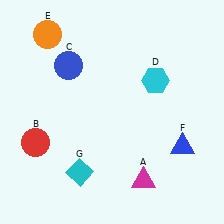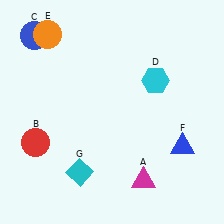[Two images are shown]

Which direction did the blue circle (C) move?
The blue circle (C) moved left.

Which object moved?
The blue circle (C) moved left.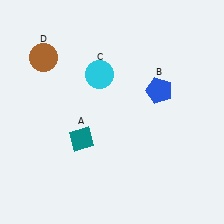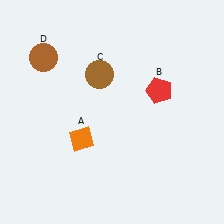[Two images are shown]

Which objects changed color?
A changed from teal to orange. B changed from blue to red. C changed from cyan to brown.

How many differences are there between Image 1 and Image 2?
There are 3 differences between the two images.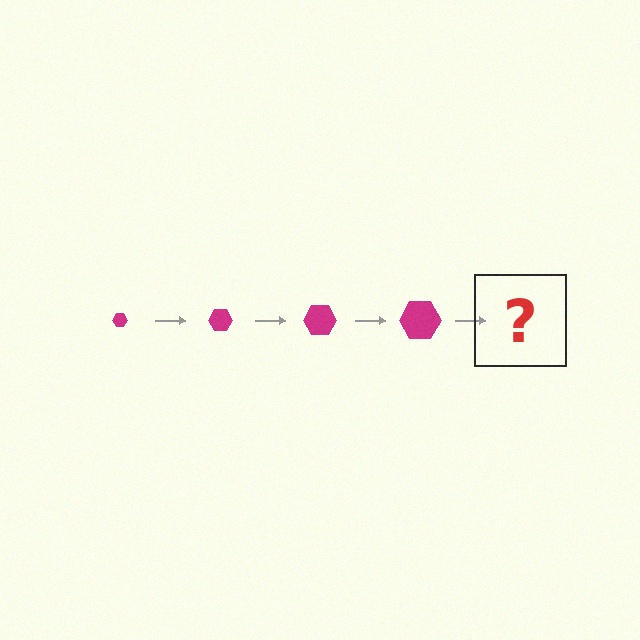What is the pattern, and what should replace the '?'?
The pattern is that the hexagon gets progressively larger each step. The '?' should be a magenta hexagon, larger than the previous one.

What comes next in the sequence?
The next element should be a magenta hexagon, larger than the previous one.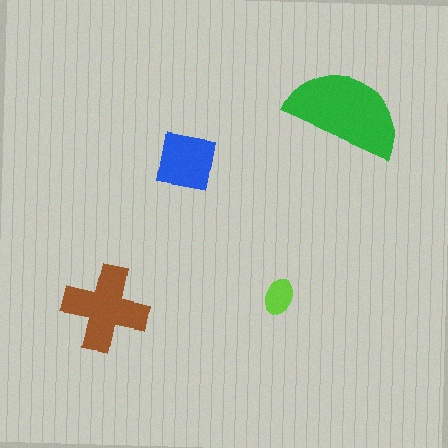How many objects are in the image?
There are 4 objects in the image.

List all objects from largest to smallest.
The green semicircle, the brown cross, the blue square, the lime ellipse.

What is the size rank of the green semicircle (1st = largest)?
1st.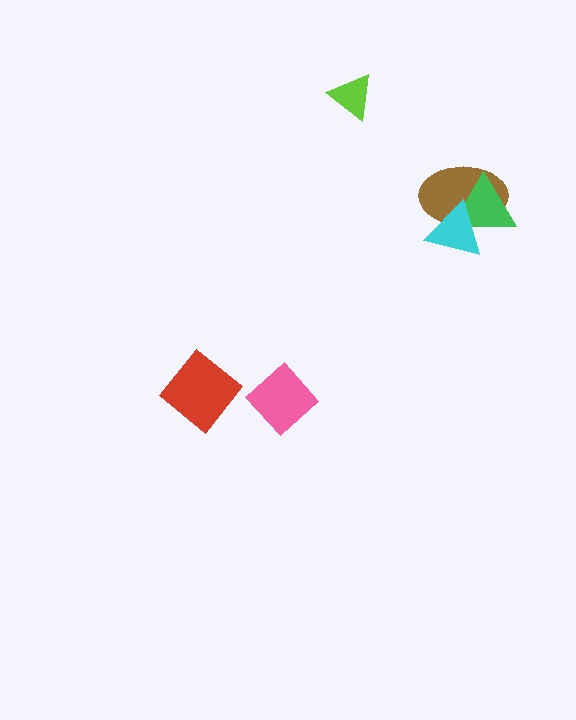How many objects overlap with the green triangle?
2 objects overlap with the green triangle.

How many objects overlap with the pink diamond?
0 objects overlap with the pink diamond.